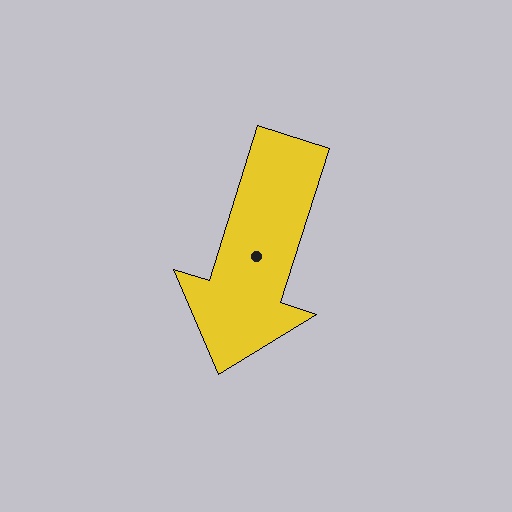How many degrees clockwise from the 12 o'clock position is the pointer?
Approximately 198 degrees.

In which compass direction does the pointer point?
South.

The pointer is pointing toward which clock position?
Roughly 7 o'clock.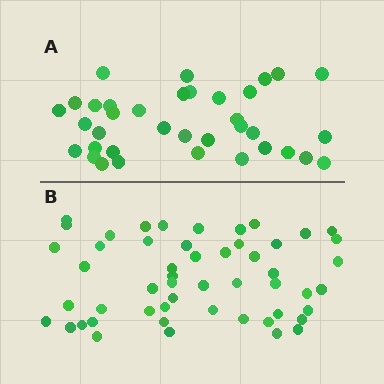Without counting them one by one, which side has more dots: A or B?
Region B (the bottom region) has more dots.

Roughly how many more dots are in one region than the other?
Region B has approximately 15 more dots than region A.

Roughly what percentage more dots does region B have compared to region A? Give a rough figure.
About 45% more.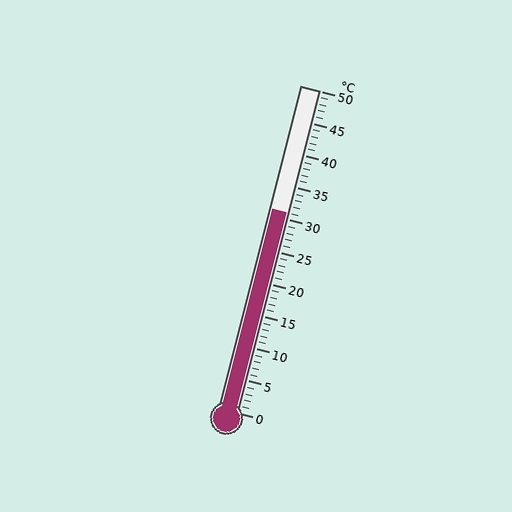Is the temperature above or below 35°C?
The temperature is below 35°C.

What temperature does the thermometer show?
The thermometer shows approximately 31°C.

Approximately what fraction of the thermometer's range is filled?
The thermometer is filled to approximately 60% of its range.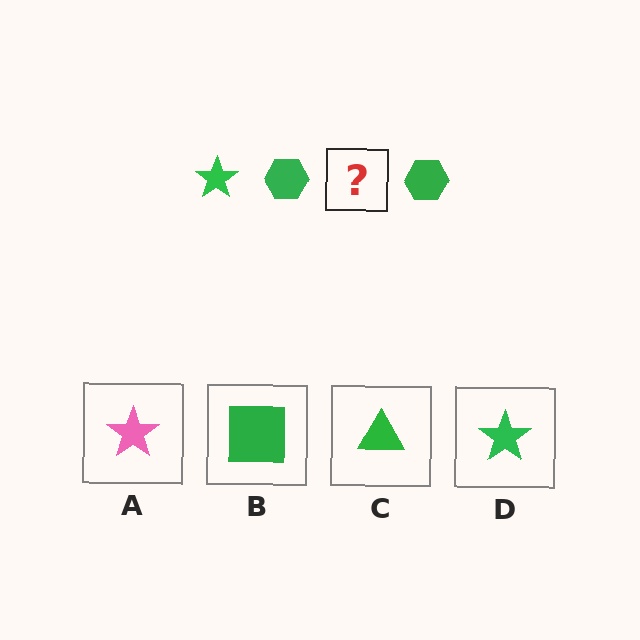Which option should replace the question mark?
Option D.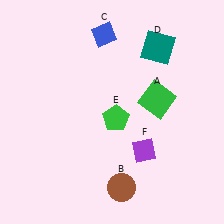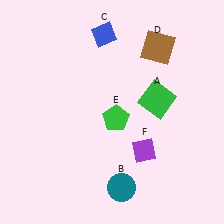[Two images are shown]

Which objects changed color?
B changed from brown to teal. D changed from teal to brown.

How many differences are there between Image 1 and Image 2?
There are 2 differences between the two images.